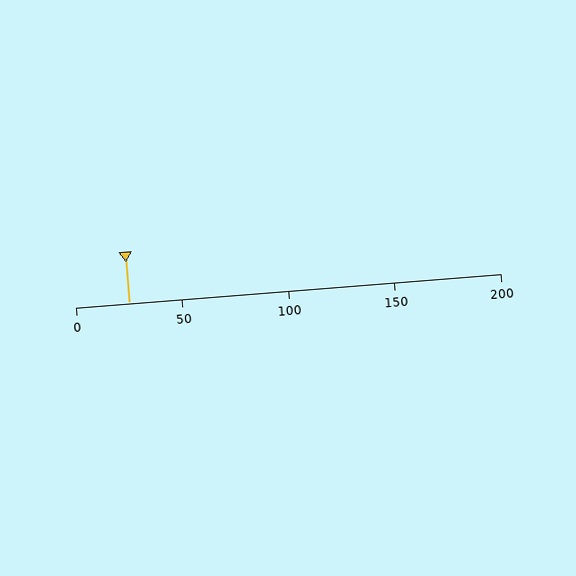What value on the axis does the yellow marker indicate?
The marker indicates approximately 25.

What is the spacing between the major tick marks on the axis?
The major ticks are spaced 50 apart.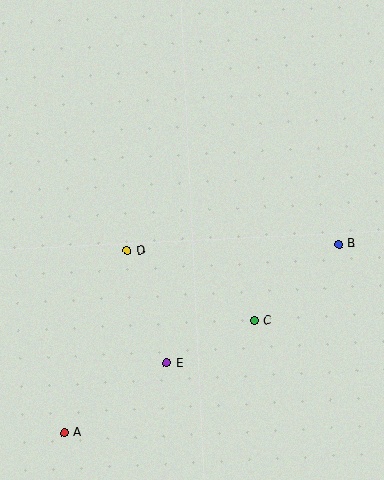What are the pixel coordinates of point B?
Point B is at (339, 244).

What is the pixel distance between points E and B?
The distance between E and B is 209 pixels.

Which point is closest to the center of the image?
Point D at (127, 251) is closest to the center.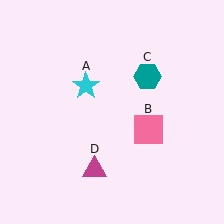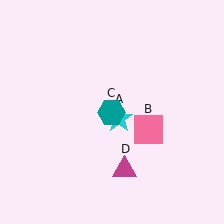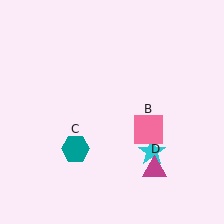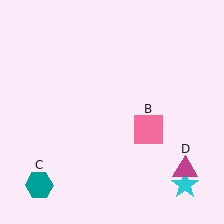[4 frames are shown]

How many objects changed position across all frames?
3 objects changed position: cyan star (object A), teal hexagon (object C), magenta triangle (object D).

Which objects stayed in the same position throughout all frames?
Pink square (object B) remained stationary.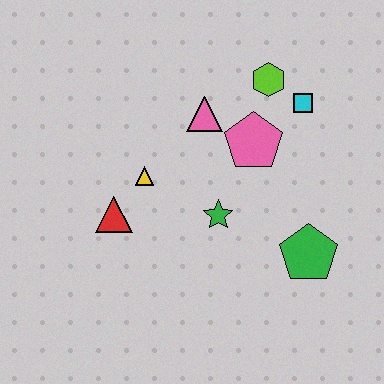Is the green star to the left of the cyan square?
Yes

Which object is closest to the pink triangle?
The pink pentagon is closest to the pink triangle.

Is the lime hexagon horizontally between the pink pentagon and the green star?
No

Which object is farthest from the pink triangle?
The green pentagon is farthest from the pink triangle.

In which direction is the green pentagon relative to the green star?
The green pentagon is to the right of the green star.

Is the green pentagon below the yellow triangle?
Yes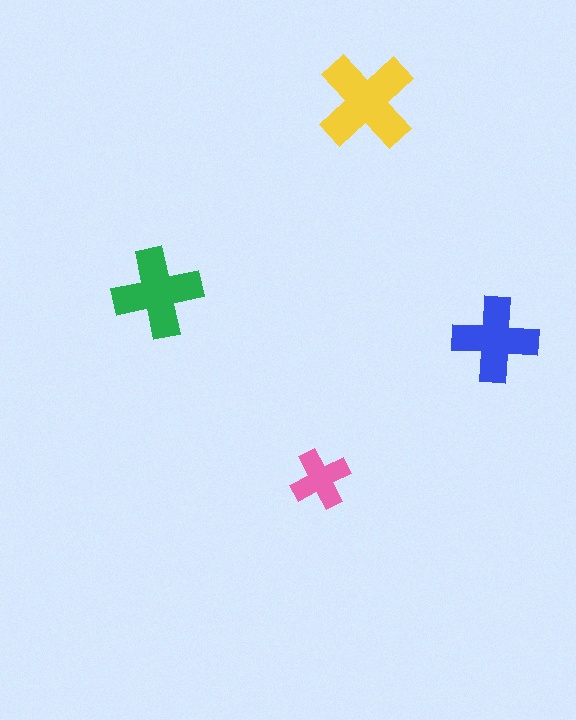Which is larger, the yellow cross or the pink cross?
The yellow one.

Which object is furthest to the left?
The green cross is leftmost.